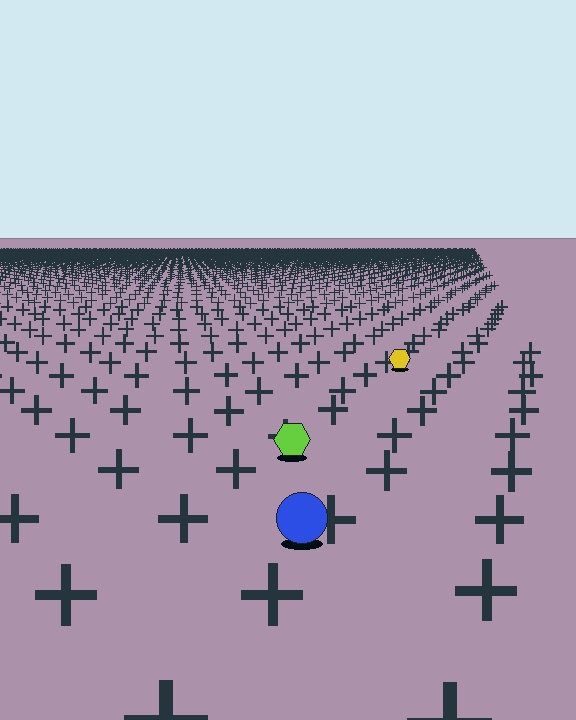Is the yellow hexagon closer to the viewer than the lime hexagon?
No. The lime hexagon is closer — you can tell from the texture gradient: the ground texture is coarser near it.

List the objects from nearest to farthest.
From nearest to farthest: the blue circle, the lime hexagon, the yellow hexagon.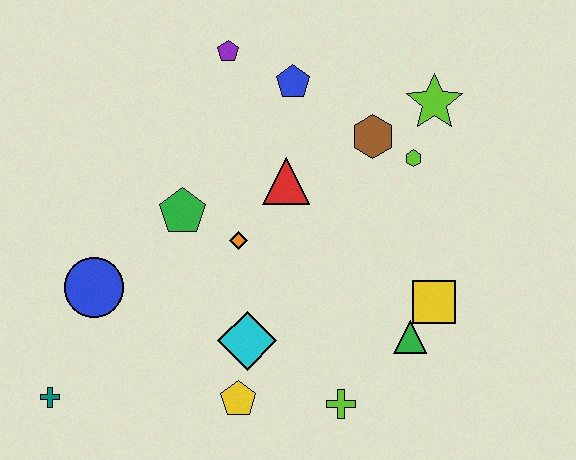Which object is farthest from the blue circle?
The lime star is farthest from the blue circle.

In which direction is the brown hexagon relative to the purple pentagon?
The brown hexagon is to the right of the purple pentagon.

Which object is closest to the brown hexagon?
The lime hexagon is closest to the brown hexagon.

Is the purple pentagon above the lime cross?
Yes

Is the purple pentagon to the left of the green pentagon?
No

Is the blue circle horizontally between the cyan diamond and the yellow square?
No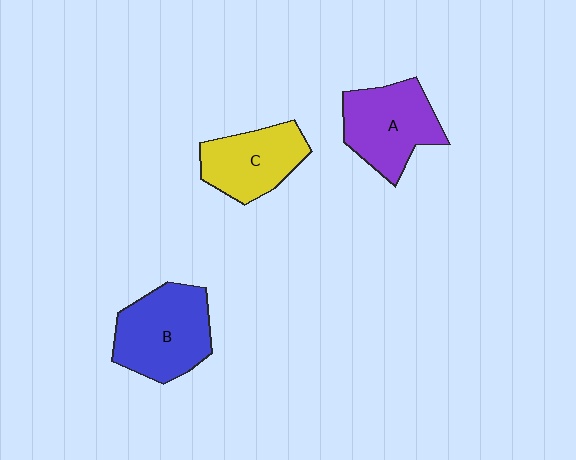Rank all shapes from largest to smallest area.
From largest to smallest: B (blue), A (purple), C (yellow).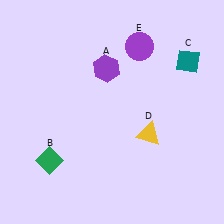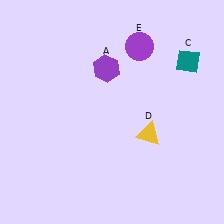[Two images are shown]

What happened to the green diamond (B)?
The green diamond (B) was removed in Image 2. It was in the bottom-left area of Image 1.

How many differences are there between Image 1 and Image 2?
There is 1 difference between the two images.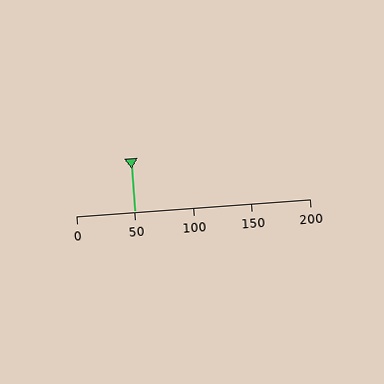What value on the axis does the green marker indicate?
The marker indicates approximately 50.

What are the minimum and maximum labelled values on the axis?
The axis runs from 0 to 200.